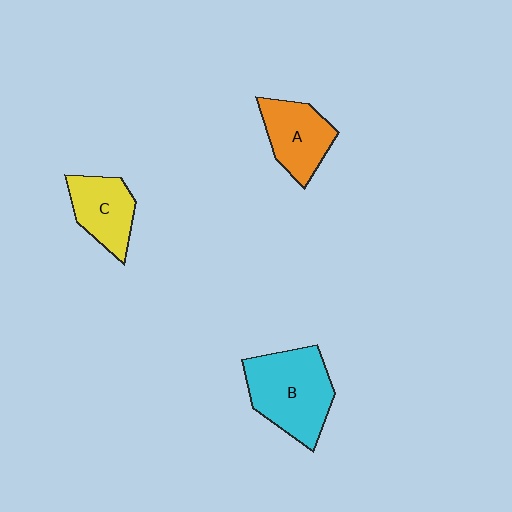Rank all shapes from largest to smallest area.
From largest to smallest: B (cyan), A (orange), C (yellow).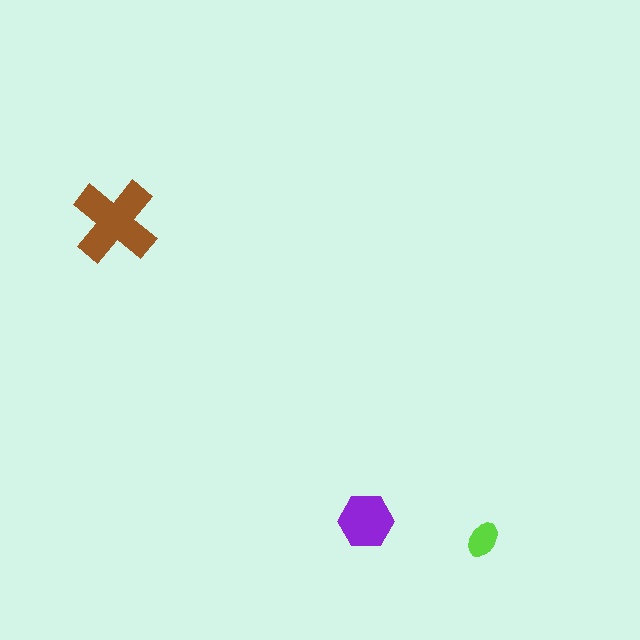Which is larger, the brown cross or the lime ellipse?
The brown cross.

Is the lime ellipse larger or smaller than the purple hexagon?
Smaller.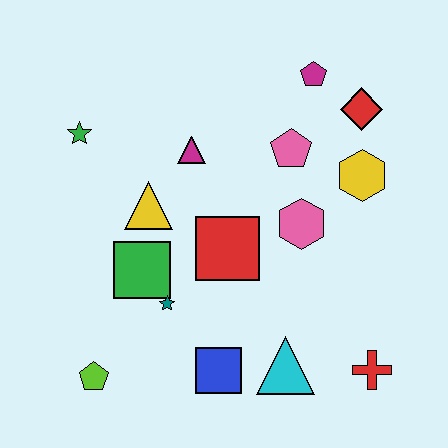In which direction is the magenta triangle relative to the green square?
The magenta triangle is above the green square.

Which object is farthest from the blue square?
The magenta pentagon is farthest from the blue square.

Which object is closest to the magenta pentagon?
The red diamond is closest to the magenta pentagon.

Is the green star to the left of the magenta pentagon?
Yes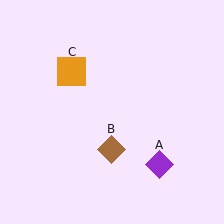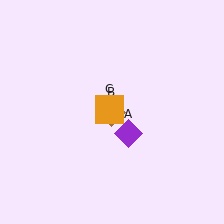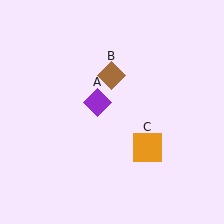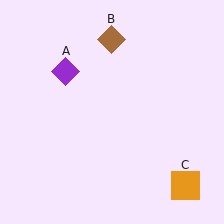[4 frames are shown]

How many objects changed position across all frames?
3 objects changed position: purple diamond (object A), brown diamond (object B), orange square (object C).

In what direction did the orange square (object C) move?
The orange square (object C) moved down and to the right.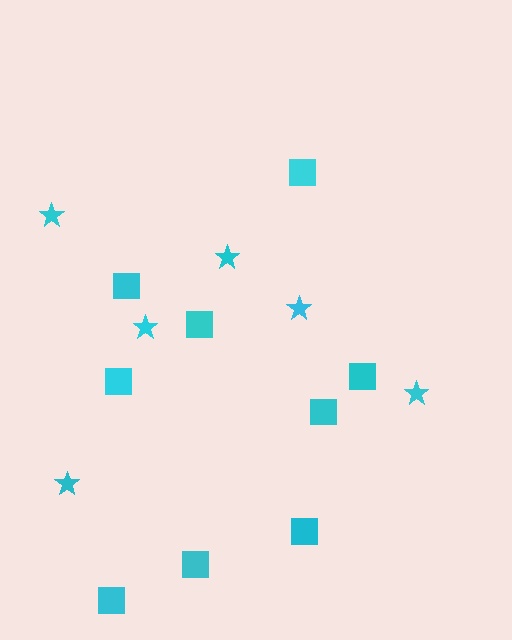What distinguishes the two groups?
There are 2 groups: one group of stars (6) and one group of squares (9).